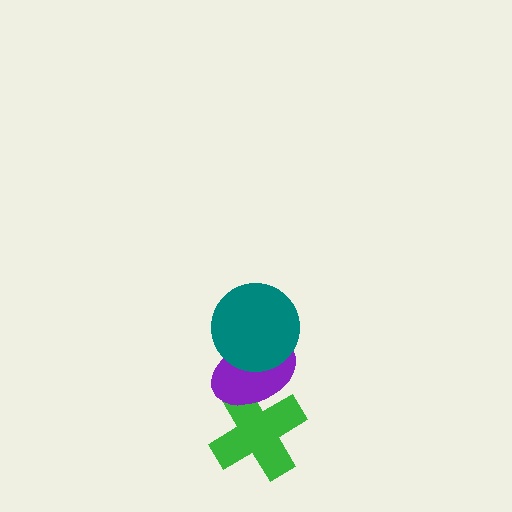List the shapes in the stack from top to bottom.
From top to bottom: the teal circle, the purple ellipse, the green cross.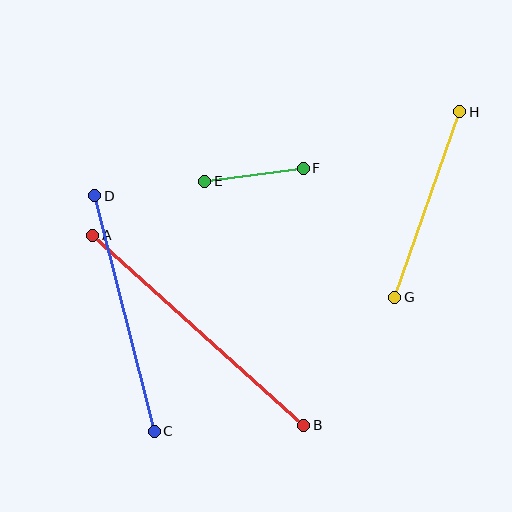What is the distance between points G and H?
The distance is approximately 196 pixels.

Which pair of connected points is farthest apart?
Points A and B are farthest apart.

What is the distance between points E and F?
The distance is approximately 99 pixels.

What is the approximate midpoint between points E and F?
The midpoint is at approximately (254, 175) pixels.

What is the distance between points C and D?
The distance is approximately 243 pixels.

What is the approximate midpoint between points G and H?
The midpoint is at approximately (427, 204) pixels.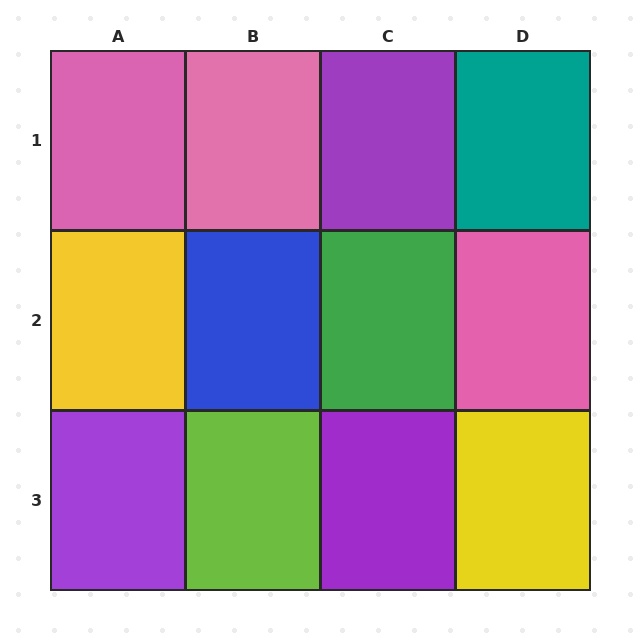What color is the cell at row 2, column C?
Green.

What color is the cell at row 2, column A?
Yellow.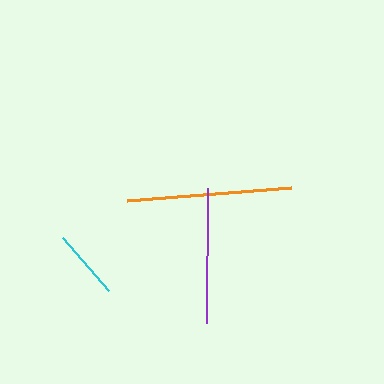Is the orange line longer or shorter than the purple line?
The orange line is longer than the purple line.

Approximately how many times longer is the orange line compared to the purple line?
The orange line is approximately 1.2 times the length of the purple line.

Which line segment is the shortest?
The cyan line is the shortest at approximately 71 pixels.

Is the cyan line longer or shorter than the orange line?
The orange line is longer than the cyan line.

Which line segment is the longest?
The orange line is the longest at approximately 165 pixels.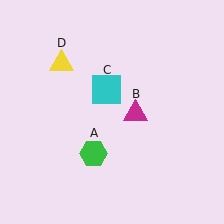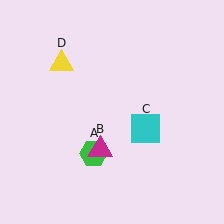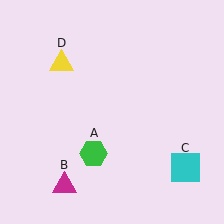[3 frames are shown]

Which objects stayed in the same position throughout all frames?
Green hexagon (object A) and yellow triangle (object D) remained stationary.